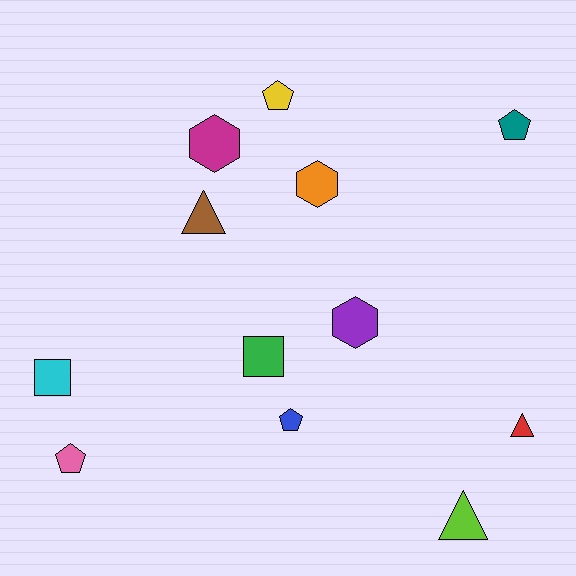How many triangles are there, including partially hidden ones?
There are 3 triangles.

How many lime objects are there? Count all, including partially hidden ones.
There is 1 lime object.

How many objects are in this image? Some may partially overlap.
There are 12 objects.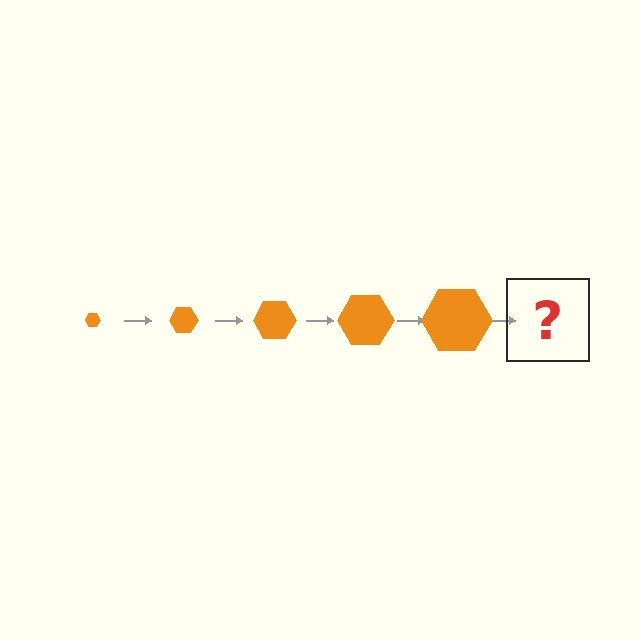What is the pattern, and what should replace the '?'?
The pattern is that the hexagon gets progressively larger each step. The '?' should be an orange hexagon, larger than the previous one.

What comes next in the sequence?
The next element should be an orange hexagon, larger than the previous one.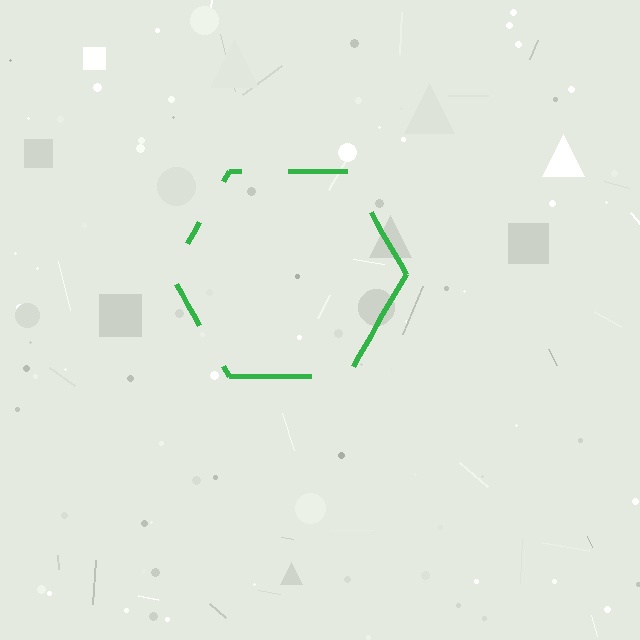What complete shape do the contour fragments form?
The contour fragments form a hexagon.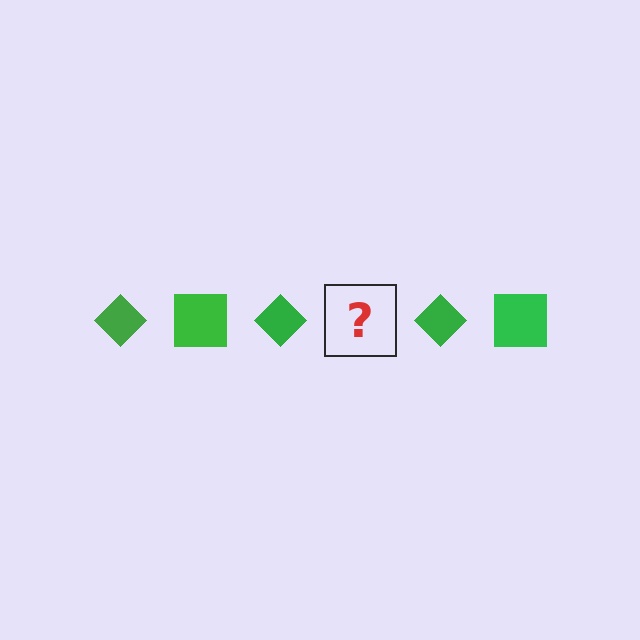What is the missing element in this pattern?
The missing element is a green square.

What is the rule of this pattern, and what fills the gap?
The rule is that the pattern cycles through diamond, square shapes in green. The gap should be filled with a green square.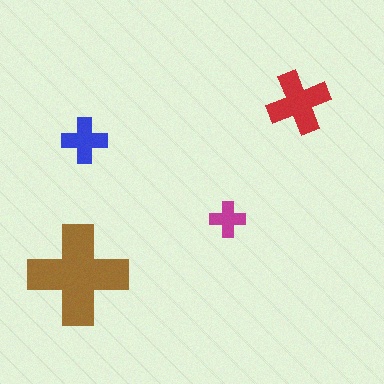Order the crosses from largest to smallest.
the brown one, the red one, the blue one, the magenta one.